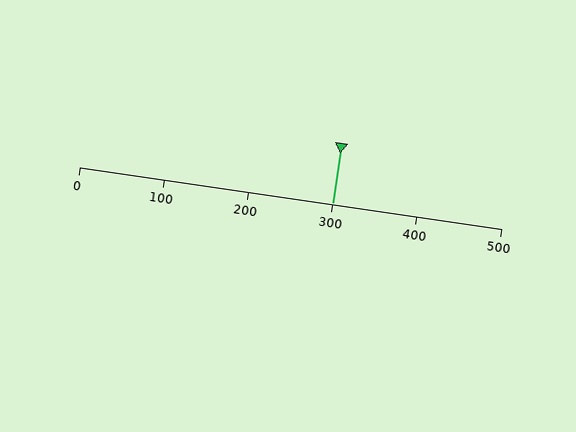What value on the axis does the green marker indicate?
The marker indicates approximately 300.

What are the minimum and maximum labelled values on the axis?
The axis runs from 0 to 500.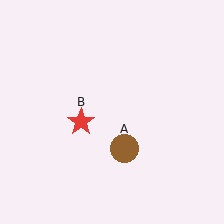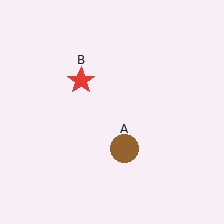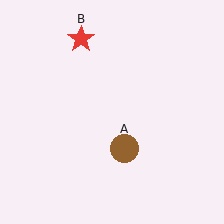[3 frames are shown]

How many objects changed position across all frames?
1 object changed position: red star (object B).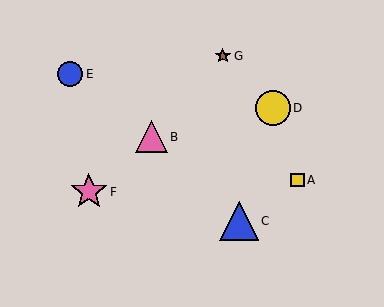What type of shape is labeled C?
Shape C is a blue triangle.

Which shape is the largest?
The blue triangle (labeled C) is the largest.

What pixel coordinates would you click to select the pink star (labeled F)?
Click at (89, 192) to select the pink star F.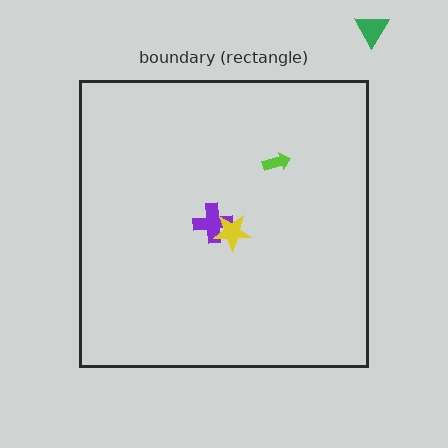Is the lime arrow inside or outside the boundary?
Inside.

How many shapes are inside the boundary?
3 inside, 1 outside.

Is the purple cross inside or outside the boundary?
Inside.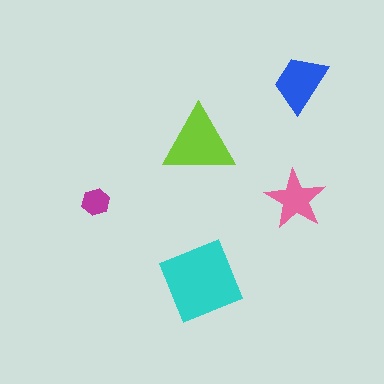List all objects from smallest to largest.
The magenta hexagon, the pink star, the blue trapezoid, the lime triangle, the cyan diamond.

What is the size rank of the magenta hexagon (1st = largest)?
5th.